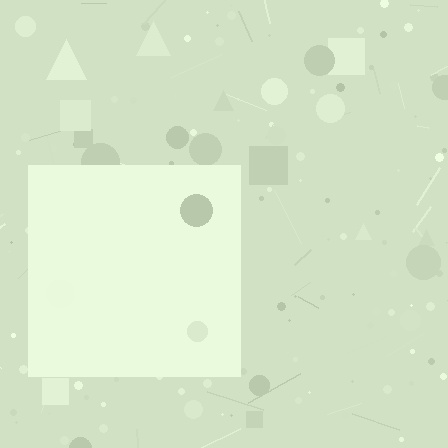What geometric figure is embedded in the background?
A square is embedded in the background.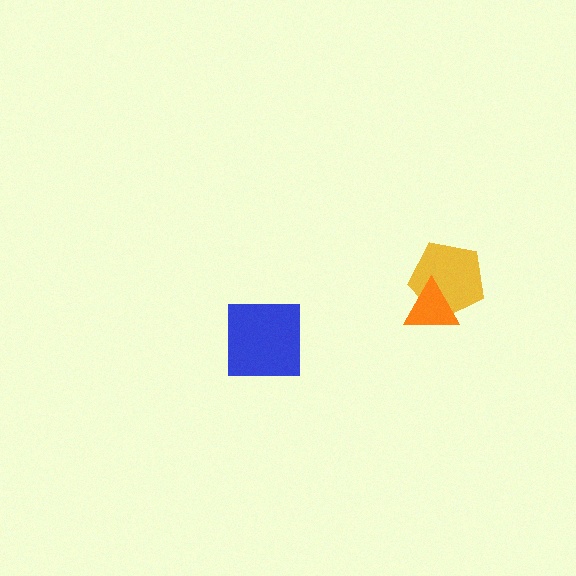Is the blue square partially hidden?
No, no other shape covers it.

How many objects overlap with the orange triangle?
1 object overlaps with the orange triangle.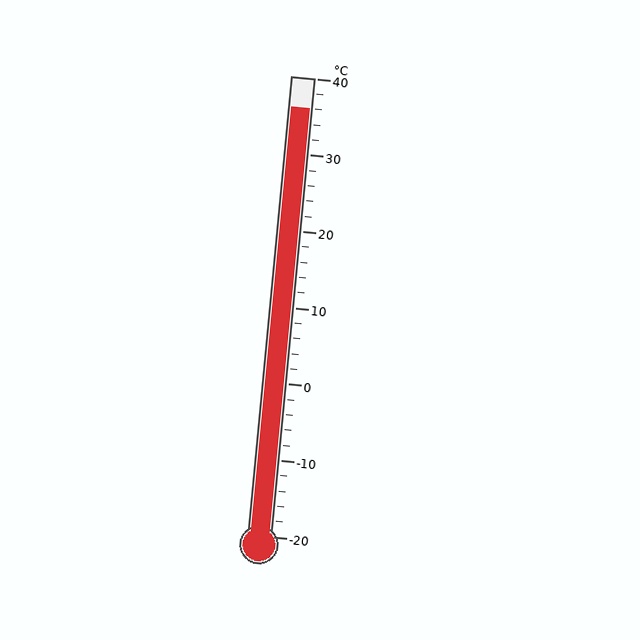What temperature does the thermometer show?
The thermometer shows approximately 36°C.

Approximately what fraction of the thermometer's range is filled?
The thermometer is filled to approximately 95% of its range.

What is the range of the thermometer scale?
The thermometer scale ranges from -20°C to 40°C.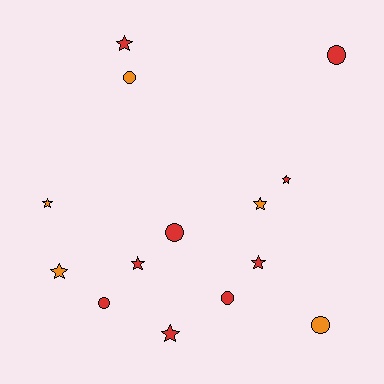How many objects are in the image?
There are 14 objects.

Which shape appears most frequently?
Star, with 8 objects.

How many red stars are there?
There are 5 red stars.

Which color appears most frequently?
Red, with 9 objects.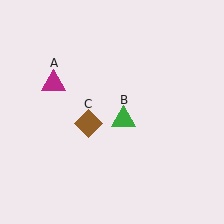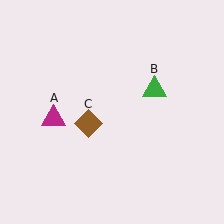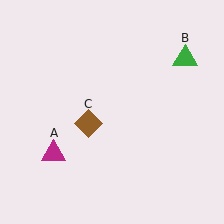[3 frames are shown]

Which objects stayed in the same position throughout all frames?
Brown diamond (object C) remained stationary.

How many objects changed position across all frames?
2 objects changed position: magenta triangle (object A), green triangle (object B).